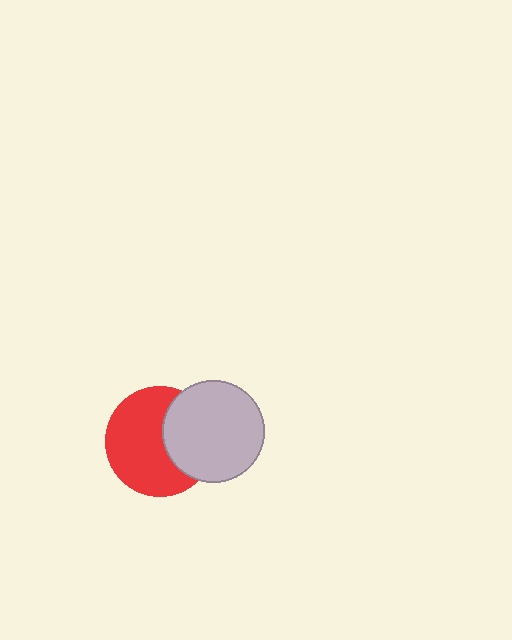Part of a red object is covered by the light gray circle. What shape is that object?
It is a circle.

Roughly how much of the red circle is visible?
About half of it is visible (roughly 65%).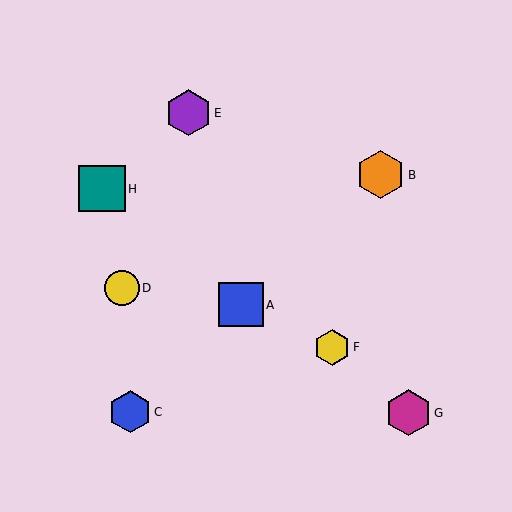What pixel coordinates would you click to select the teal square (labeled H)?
Click at (102, 189) to select the teal square H.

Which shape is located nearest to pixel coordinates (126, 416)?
The blue hexagon (labeled C) at (130, 412) is nearest to that location.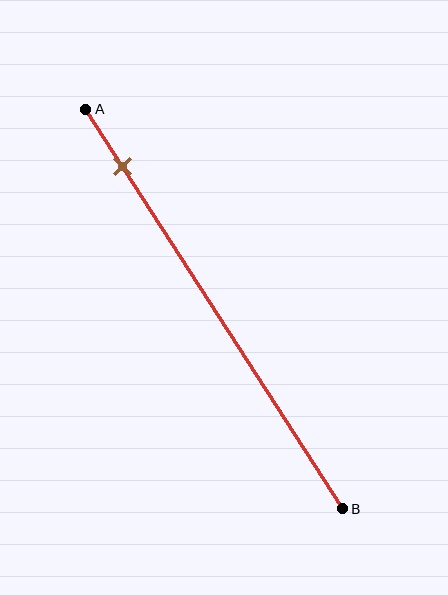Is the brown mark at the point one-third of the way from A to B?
No, the mark is at about 15% from A, not at the 33% one-third point.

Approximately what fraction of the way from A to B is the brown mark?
The brown mark is approximately 15% of the way from A to B.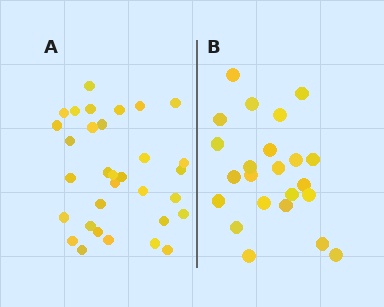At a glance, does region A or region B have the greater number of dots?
Region A (the left region) has more dots.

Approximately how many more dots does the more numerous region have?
Region A has roughly 8 or so more dots than region B.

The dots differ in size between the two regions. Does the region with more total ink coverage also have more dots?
No. Region B has more total ink coverage because its dots are larger, but region A actually contains more individual dots. Total area can be misleading — the number of items is what matters here.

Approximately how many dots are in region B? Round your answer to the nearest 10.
About 20 dots. (The exact count is 23, which rounds to 20.)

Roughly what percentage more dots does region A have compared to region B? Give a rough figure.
About 40% more.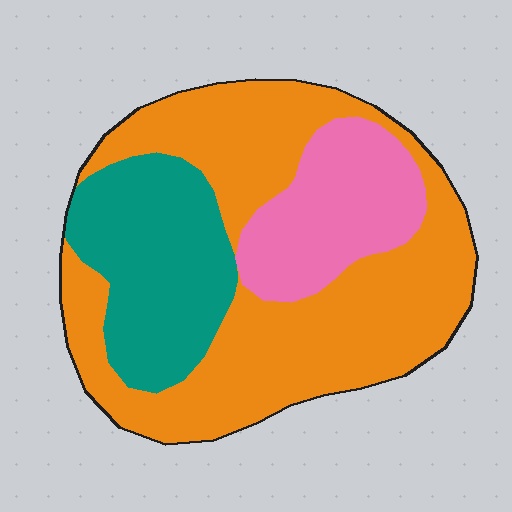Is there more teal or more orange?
Orange.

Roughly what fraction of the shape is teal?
Teal covers 24% of the shape.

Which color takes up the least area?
Pink, at roughly 20%.